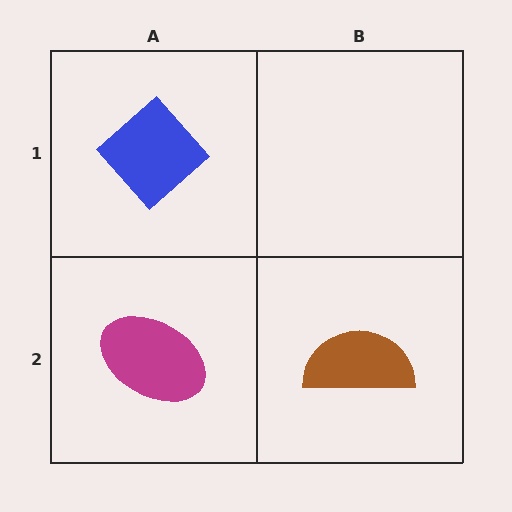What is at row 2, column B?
A brown semicircle.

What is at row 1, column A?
A blue diamond.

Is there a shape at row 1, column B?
No, that cell is empty.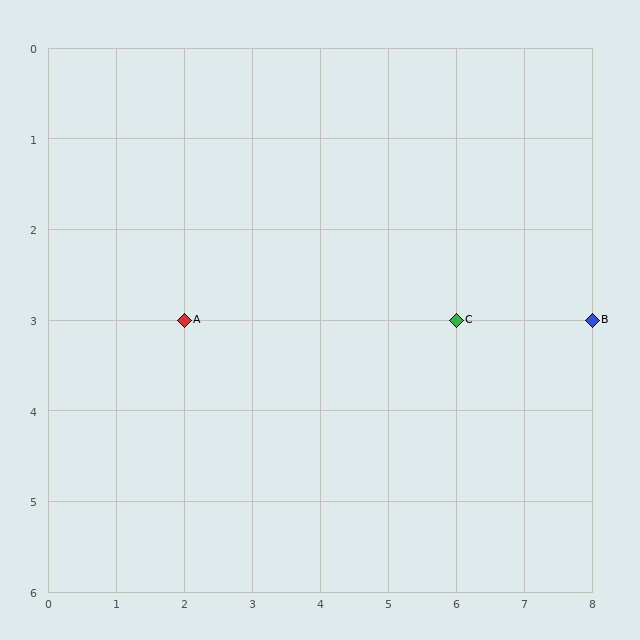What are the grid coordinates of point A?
Point A is at grid coordinates (2, 3).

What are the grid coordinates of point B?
Point B is at grid coordinates (8, 3).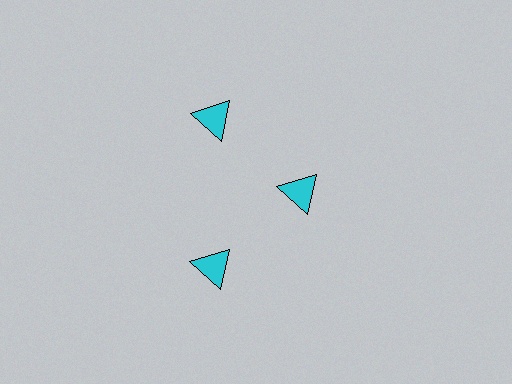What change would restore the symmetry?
The symmetry would be restored by moving it outward, back onto the ring so that all 3 triangles sit at equal angles and equal distance from the center.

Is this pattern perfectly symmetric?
No. The 3 cyan triangles are arranged in a ring, but one element near the 3 o'clock position is pulled inward toward the center, breaking the 3-fold rotational symmetry.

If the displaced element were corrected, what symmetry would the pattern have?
It would have 3-fold rotational symmetry — the pattern would map onto itself every 120 degrees.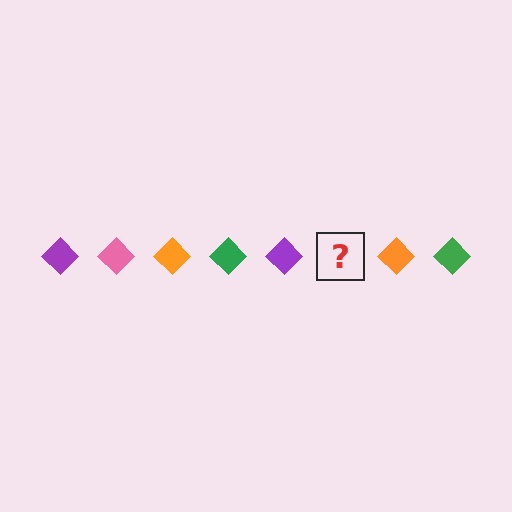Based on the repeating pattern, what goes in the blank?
The blank should be a pink diamond.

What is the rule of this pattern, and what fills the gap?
The rule is that the pattern cycles through purple, pink, orange, green diamonds. The gap should be filled with a pink diamond.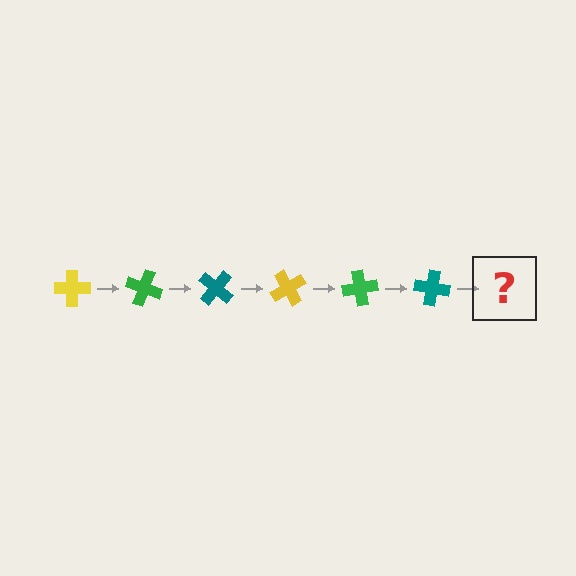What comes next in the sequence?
The next element should be a yellow cross, rotated 120 degrees from the start.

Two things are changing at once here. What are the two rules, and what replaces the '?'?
The two rules are that it rotates 20 degrees each step and the color cycles through yellow, green, and teal. The '?' should be a yellow cross, rotated 120 degrees from the start.